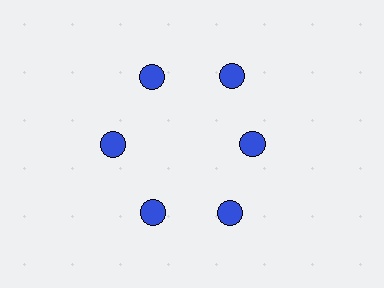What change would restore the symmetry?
The symmetry would be restored by moving it outward, back onto the ring so that all 6 circles sit at equal angles and equal distance from the center.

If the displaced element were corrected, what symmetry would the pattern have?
It would have 6-fold rotational symmetry — the pattern would map onto itself every 60 degrees.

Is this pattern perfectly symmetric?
No. The 6 blue circles are arranged in a ring, but one element near the 3 o'clock position is pulled inward toward the center, breaking the 6-fold rotational symmetry.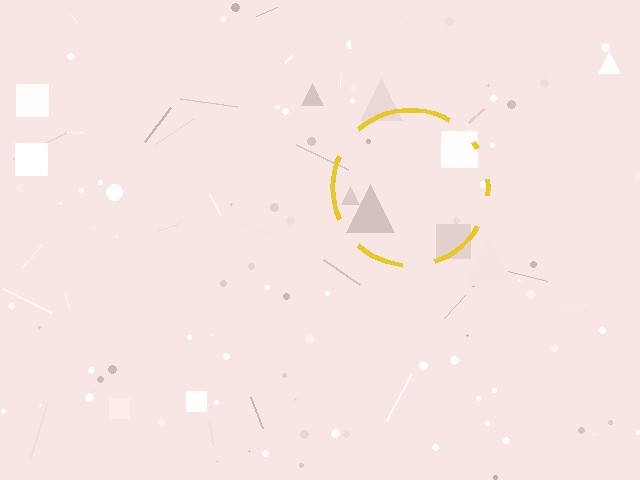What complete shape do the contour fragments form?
The contour fragments form a circle.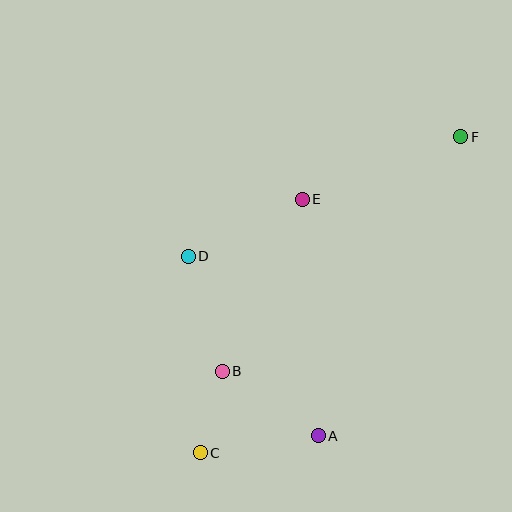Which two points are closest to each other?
Points B and C are closest to each other.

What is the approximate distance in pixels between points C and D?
The distance between C and D is approximately 197 pixels.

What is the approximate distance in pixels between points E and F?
The distance between E and F is approximately 170 pixels.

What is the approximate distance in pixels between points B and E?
The distance between B and E is approximately 190 pixels.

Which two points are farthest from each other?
Points C and F are farthest from each other.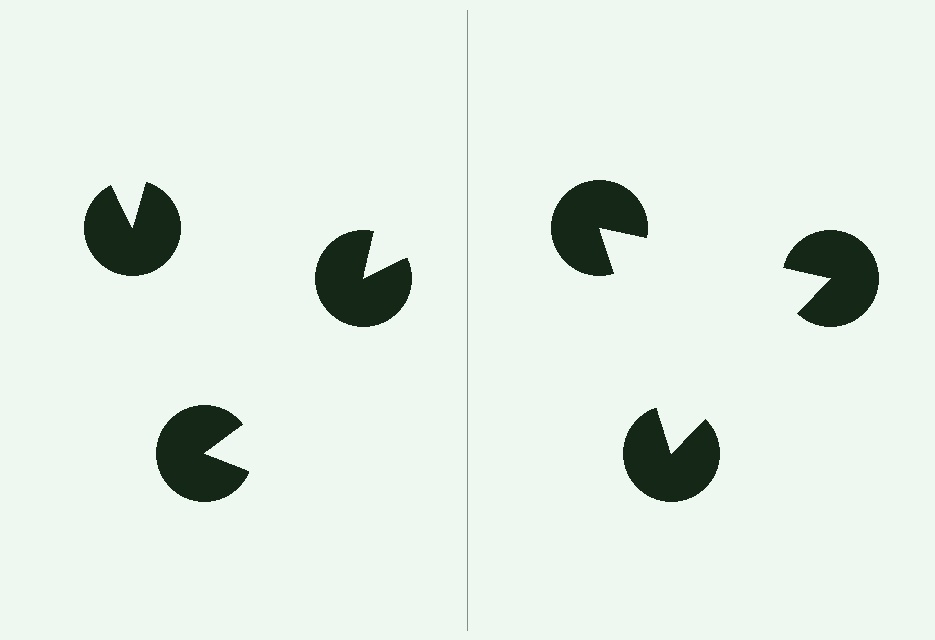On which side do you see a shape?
An illusory triangle appears on the right side. On the left side the wedge cuts are rotated, so no coherent shape forms.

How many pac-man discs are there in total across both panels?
6 — 3 on each side.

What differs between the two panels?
The pac-man discs are positioned identically on both sides; only the wedge orientations differ. On the right they align to a triangle; on the left they are misaligned.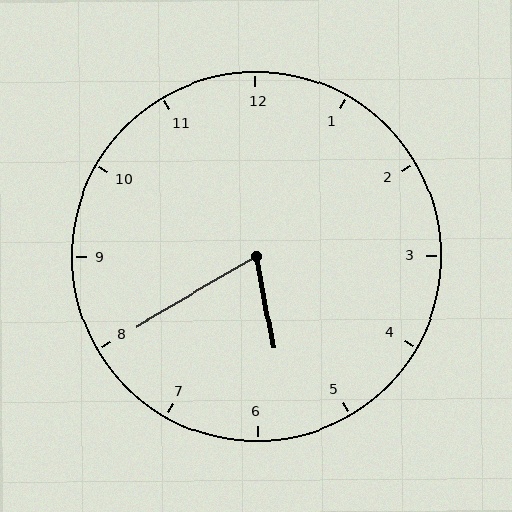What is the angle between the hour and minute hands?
Approximately 70 degrees.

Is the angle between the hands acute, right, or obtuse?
It is acute.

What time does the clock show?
5:40.